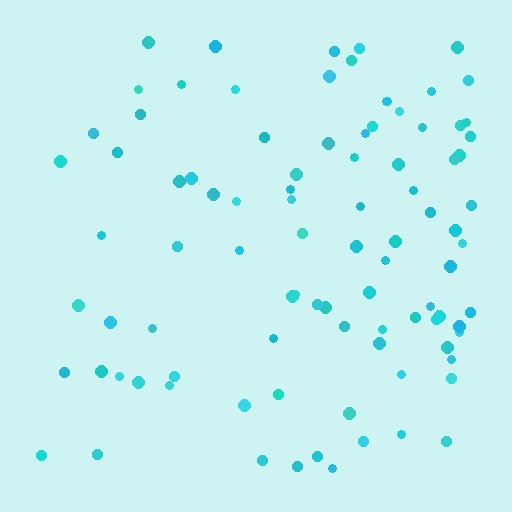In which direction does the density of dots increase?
From left to right, with the right side densest.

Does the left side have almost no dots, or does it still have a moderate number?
Still a moderate number, just noticeably fewer than the right.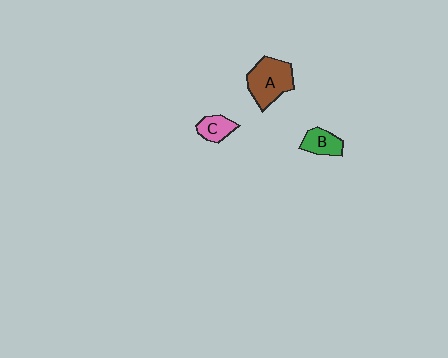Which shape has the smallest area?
Shape C (pink).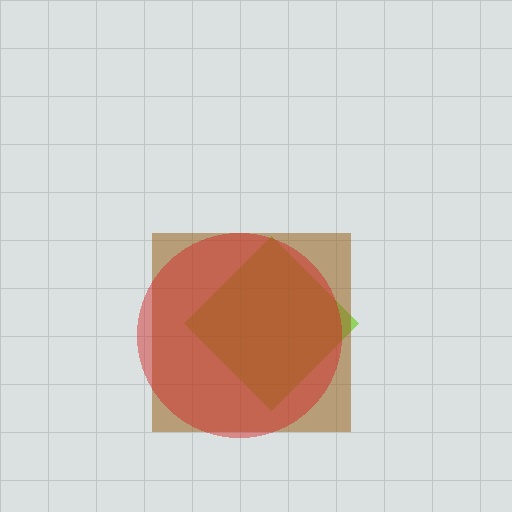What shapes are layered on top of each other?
The layered shapes are: a lime diamond, a brown square, a red circle.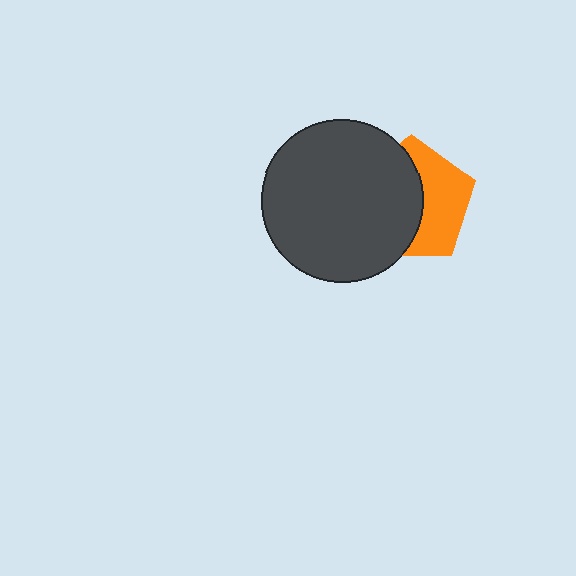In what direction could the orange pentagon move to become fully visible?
The orange pentagon could move right. That would shift it out from behind the dark gray circle entirely.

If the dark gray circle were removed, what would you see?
You would see the complete orange pentagon.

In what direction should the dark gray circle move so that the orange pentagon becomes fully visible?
The dark gray circle should move left. That is the shortest direction to clear the overlap and leave the orange pentagon fully visible.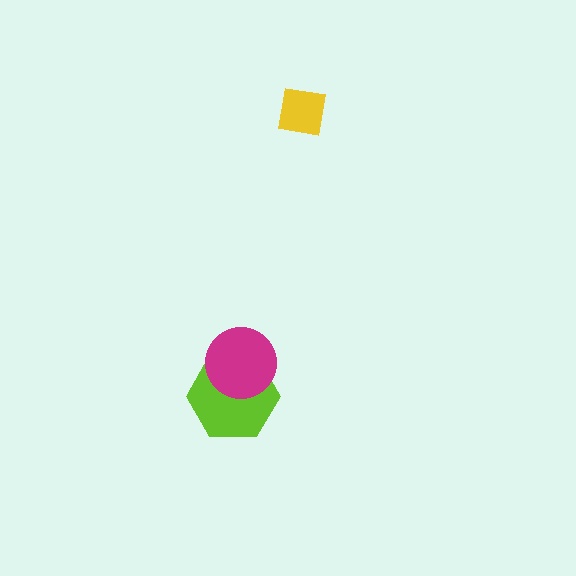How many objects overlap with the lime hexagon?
1 object overlaps with the lime hexagon.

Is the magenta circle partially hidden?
No, no other shape covers it.